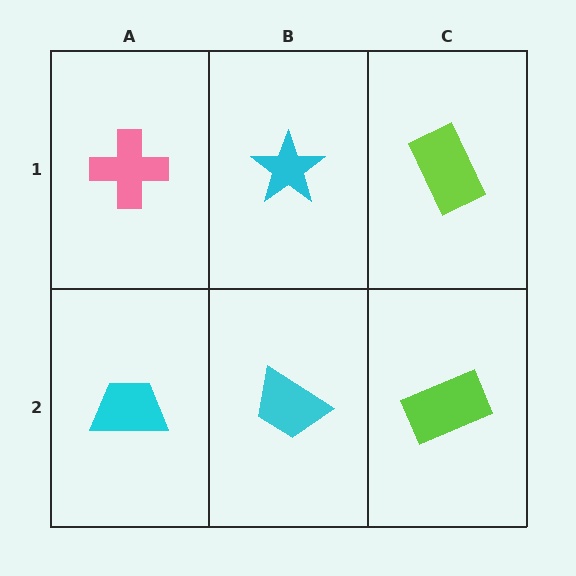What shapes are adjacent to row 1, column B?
A cyan trapezoid (row 2, column B), a pink cross (row 1, column A), a lime rectangle (row 1, column C).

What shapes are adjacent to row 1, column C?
A lime rectangle (row 2, column C), a cyan star (row 1, column B).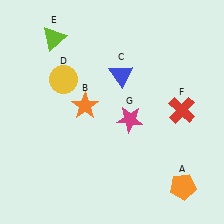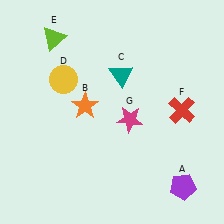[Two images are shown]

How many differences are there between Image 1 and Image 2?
There are 2 differences between the two images.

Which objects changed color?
A changed from orange to purple. C changed from blue to teal.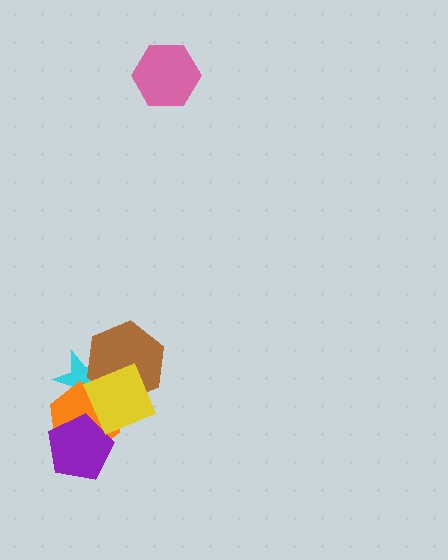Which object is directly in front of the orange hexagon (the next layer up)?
The purple pentagon is directly in front of the orange hexagon.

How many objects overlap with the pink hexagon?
0 objects overlap with the pink hexagon.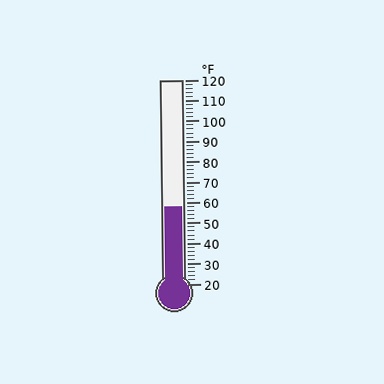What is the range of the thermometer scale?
The thermometer scale ranges from 20°F to 120°F.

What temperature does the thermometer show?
The thermometer shows approximately 58°F.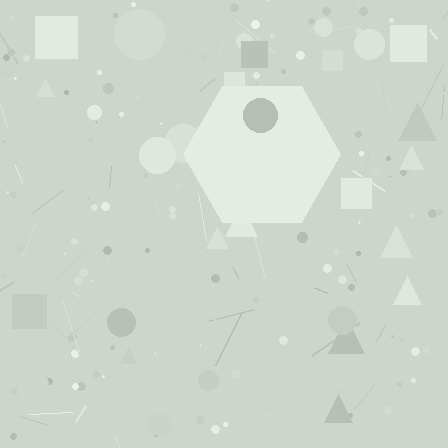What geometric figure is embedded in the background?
A hexagon is embedded in the background.